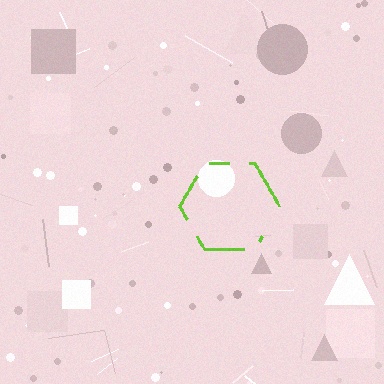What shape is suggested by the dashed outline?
The dashed outline suggests a hexagon.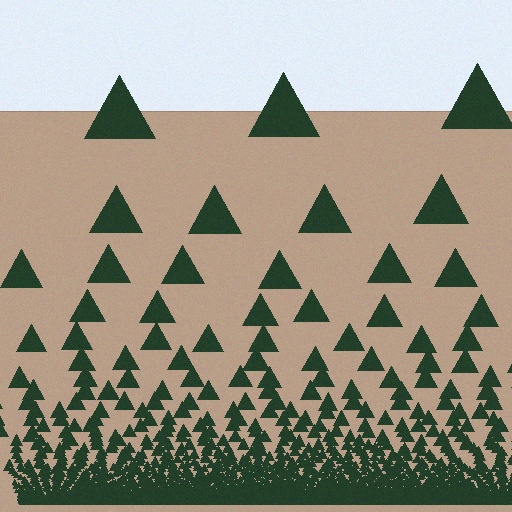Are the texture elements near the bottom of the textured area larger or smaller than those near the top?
Smaller. The gradient is inverted — elements near the bottom are smaller and denser.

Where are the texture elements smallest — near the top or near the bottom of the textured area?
Near the bottom.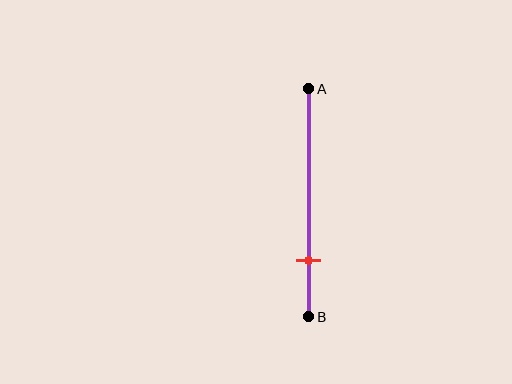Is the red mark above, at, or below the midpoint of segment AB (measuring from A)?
The red mark is below the midpoint of segment AB.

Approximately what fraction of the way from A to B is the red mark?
The red mark is approximately 75% of the way from A to B.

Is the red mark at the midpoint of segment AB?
No, the mark is at about 75% from A, not at the 50% midpoint.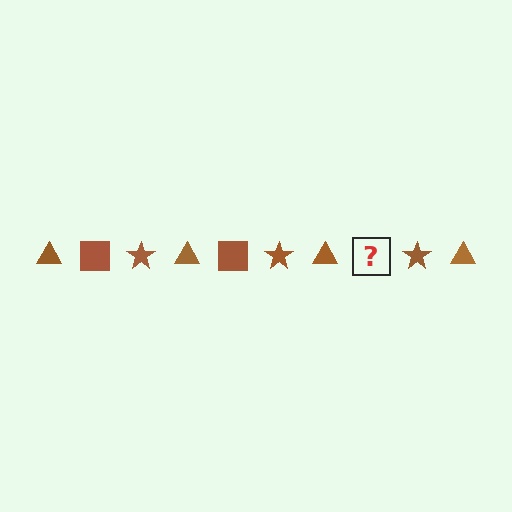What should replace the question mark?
The question mark should be replaced with a brown square.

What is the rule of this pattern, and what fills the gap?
The rule is that the pattern cycles through triangle, square, star shapes in brown. The gap should be filled with a brown square.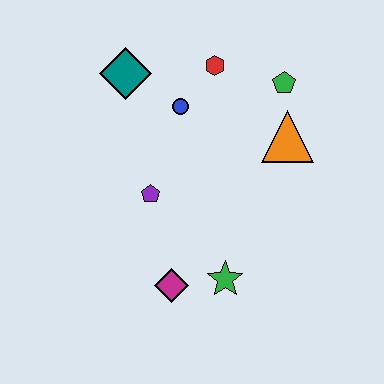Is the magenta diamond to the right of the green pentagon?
No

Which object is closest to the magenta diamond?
The green star is closest to the magenta diamond.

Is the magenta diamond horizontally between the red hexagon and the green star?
No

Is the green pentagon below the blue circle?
No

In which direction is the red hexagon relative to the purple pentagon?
The red hexagon is above the purple pentagon.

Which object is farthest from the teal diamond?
The green star is farthest from the teal diamond.